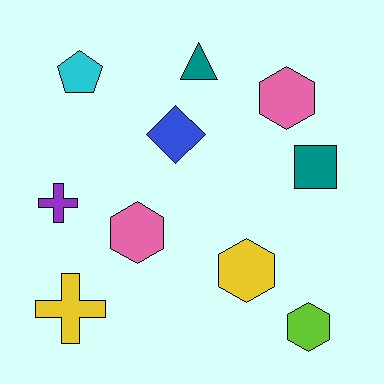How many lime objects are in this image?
There is 1 lime object.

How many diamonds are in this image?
There is 1 diamond.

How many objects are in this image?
There are 10 objects.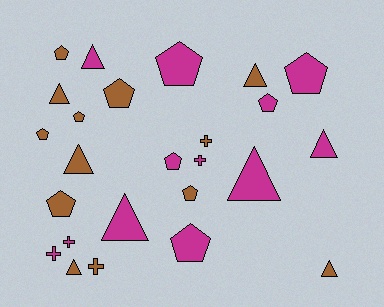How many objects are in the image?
There are 25 objects.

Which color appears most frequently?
Brown, with 13 objects.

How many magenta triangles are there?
There are 4 magenta triangles.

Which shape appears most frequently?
Pentagon, with 11 objects.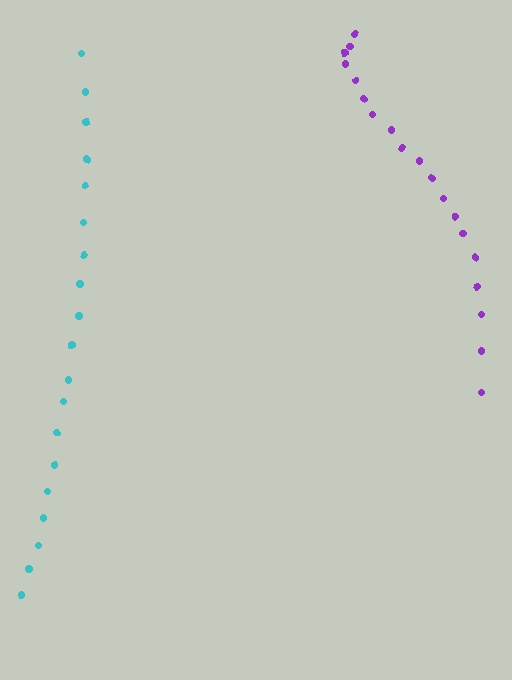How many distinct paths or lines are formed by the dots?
There are 2 distinct paths.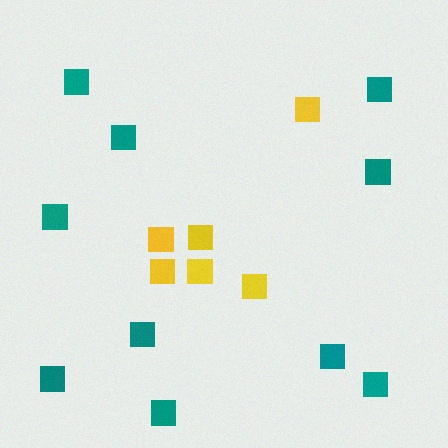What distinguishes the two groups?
There are 2 groups: one group of yellow squares (6) and one group of teal squares (10).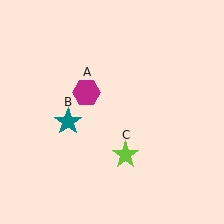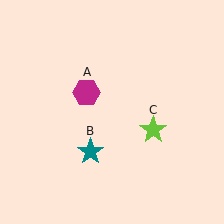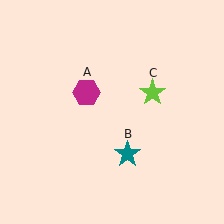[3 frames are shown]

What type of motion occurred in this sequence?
The teal star (object B), lime star (object C) rotated counterclockwise around the center of the scene.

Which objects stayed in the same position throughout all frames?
Magenta hexagon (object A) remained stationary.